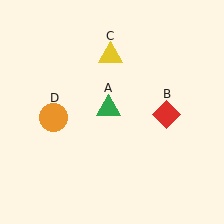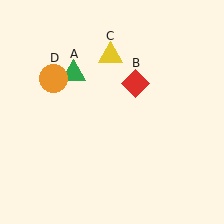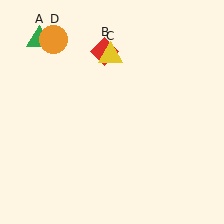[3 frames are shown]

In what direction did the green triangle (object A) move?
The green triangle (object A) moved up and to the left.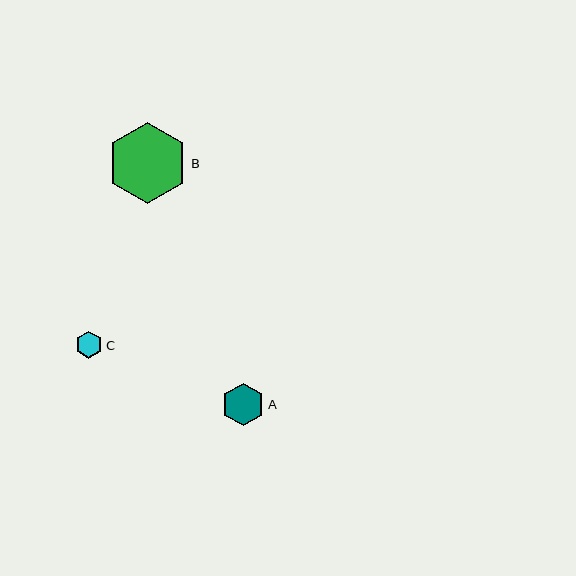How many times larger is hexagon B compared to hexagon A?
Hexagon B is approximately 1.9 times the size of hexagon A.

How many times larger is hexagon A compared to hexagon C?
Hexagon A is approximately 1.6 times the size of hexagon C.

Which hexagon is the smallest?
Hexagon C is the smallest with a size of approximately 27 pixels.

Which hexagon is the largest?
Hexagon B is the largest with a size of approximately 81 pixels.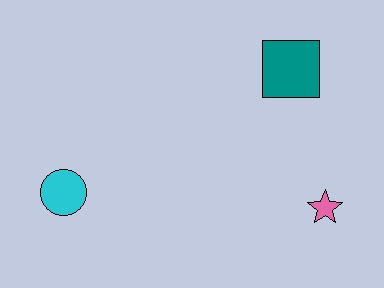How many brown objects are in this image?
There are no brown objects.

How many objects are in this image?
There are 3 objects.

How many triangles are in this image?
There are no triangles.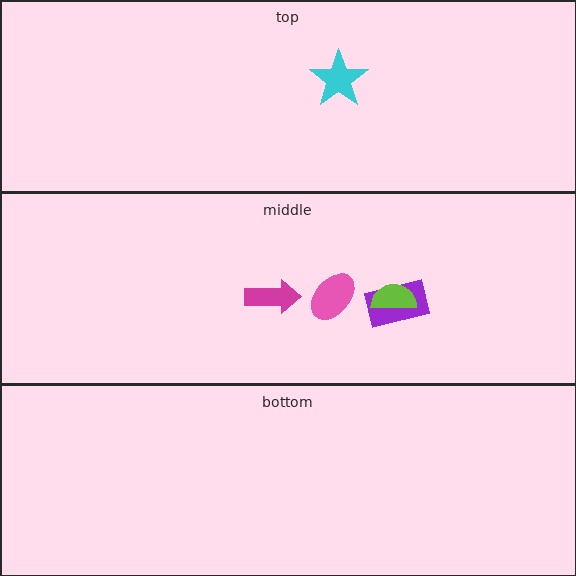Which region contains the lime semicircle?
The middle region.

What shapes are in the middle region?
The purple rectangle, the pink ellipse, the magenta arrow, the lime semicircle.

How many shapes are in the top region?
1.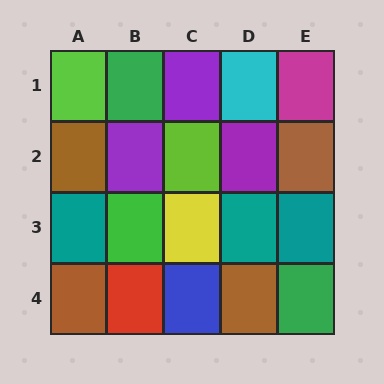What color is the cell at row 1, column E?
Magenta.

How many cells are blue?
1 cell is blue.